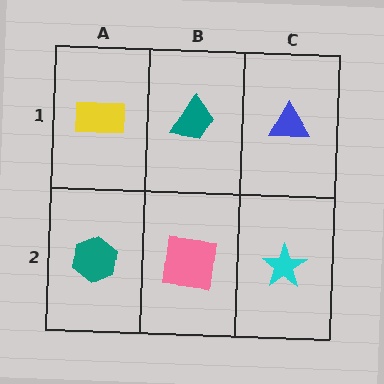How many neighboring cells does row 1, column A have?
2.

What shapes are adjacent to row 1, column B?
A pink square (row 2, column B), a yellow rectangle (row 1, column A), a blue triangle (row 1, column C).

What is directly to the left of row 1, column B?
A yellow rectangle.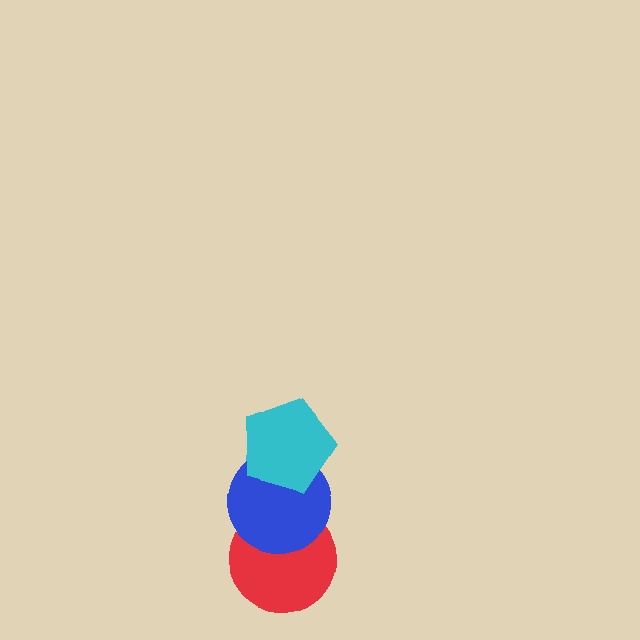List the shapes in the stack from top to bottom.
From top to bottom: the cyan pentagon, the blue circle, the red circle.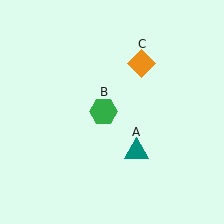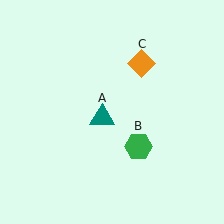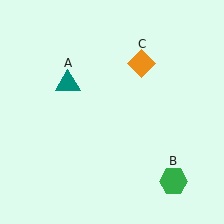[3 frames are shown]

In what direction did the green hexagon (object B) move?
The green hexagon (object B) moved down and to the right.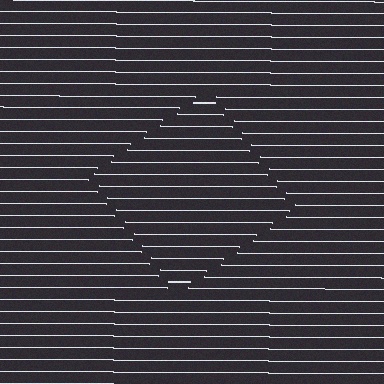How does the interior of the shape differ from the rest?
The interior of the shape contains the same grating, shifted by half a period — the contour is defined by the phase discontinuity where line-ends from the inner and outer gratings abut.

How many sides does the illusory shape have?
4 sides — the line-ends trace a square.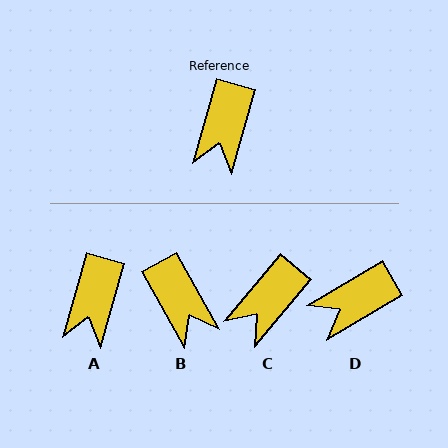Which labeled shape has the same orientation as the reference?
A.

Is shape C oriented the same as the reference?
No, it is off by about 24 degrees.